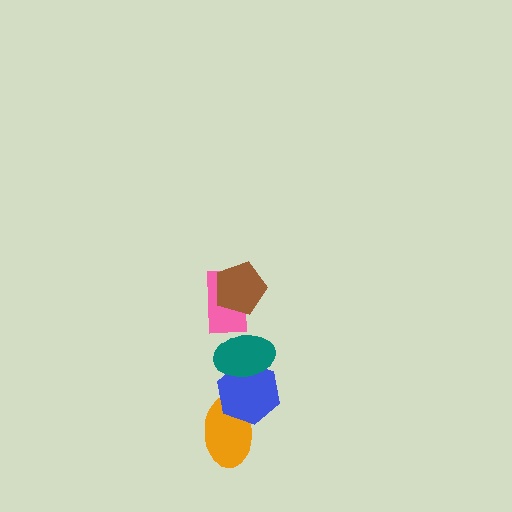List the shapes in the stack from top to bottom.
From top to bottom: the brown pentagon, the pink rectangle, the teal ellipse, the blue hexagon, the orange ellipse.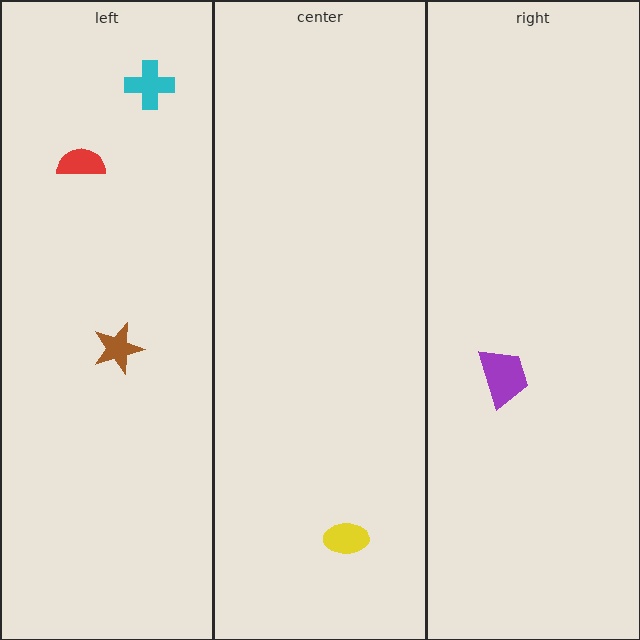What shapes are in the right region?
The purple trapezoid.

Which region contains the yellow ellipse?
The center region.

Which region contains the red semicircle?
The left region.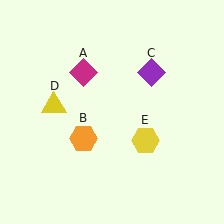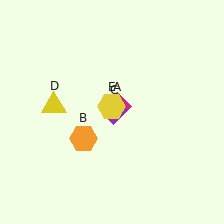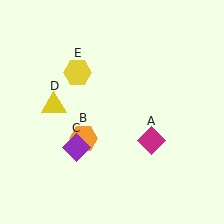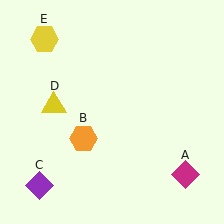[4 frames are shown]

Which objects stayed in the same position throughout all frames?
Orange hexagon (object B) and yellow triangle (object D) remained stationary.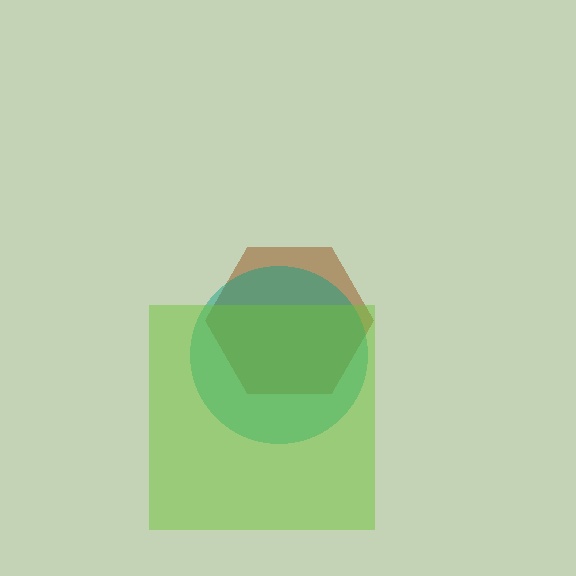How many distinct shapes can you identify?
There are 3 distinct shapes: a brown hexagon, a teal circle, a lime square.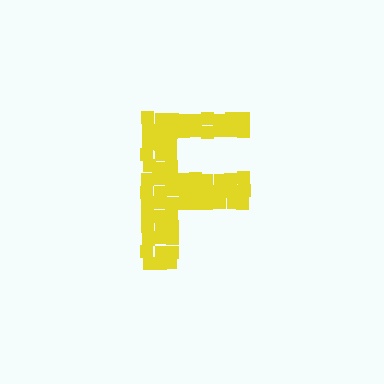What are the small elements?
The small elements are squares.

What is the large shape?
The large shape is the letter F.